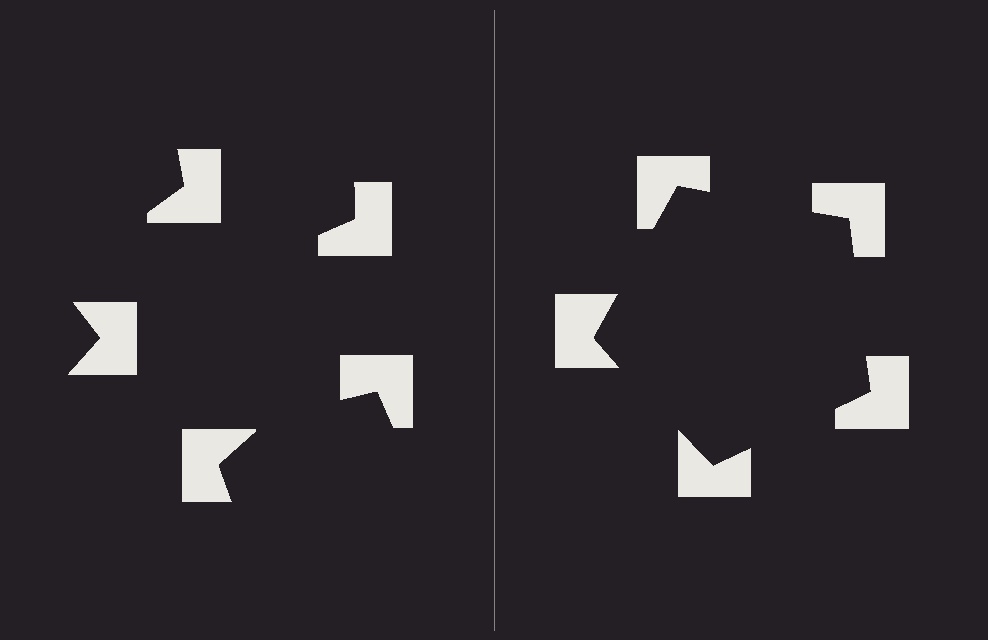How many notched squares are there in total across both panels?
10 — 5 on each side.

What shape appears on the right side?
An illusory pentagon.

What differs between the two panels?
The notched squares are positioned identically on both sides; only the wedge orientations differ. On the right they align to a pentagon; on the left they are misaligned.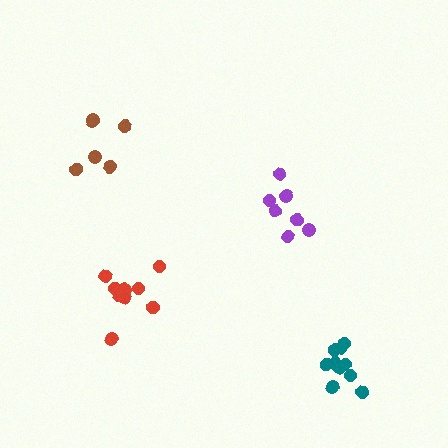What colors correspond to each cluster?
The clusters are colored: red, brown, teal, purple.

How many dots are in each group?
Group 1: 9 dots, Group 2: 7 dots, Group 3: 10 dots, Group 4: 7 dots (33 total).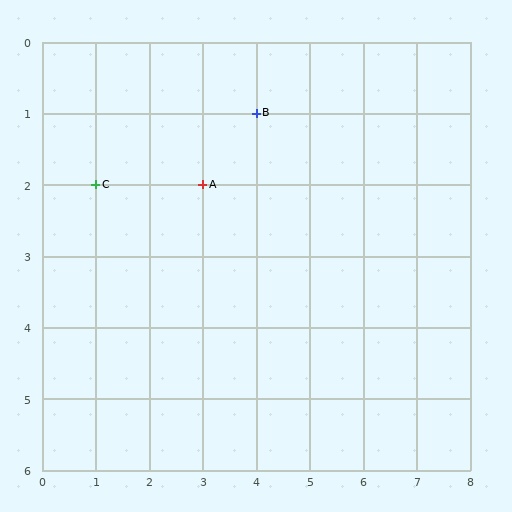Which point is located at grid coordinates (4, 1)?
Point B is at (4, 1).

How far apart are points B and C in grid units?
Points B and C are 3 columns and 1 row apart (about 3.2 grid units diagonally).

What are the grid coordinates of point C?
Point C is at grid coordinates (1, 2).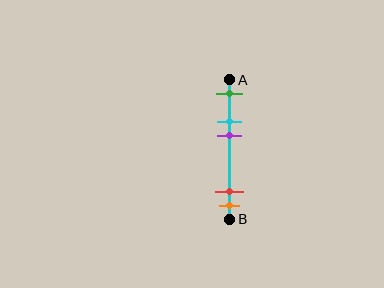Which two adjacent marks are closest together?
The red and orange marks are the closest adjacent pair.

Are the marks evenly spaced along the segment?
No, the marks are not evenly spaced.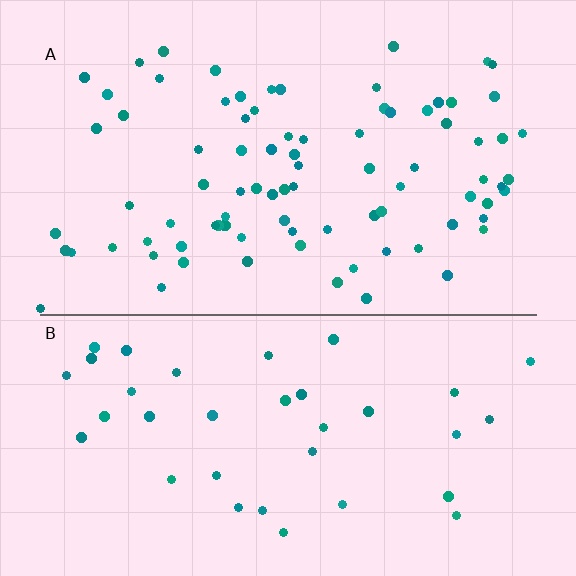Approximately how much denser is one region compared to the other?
Approximately 2.4× — region A over region B.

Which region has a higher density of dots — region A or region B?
A (the top).